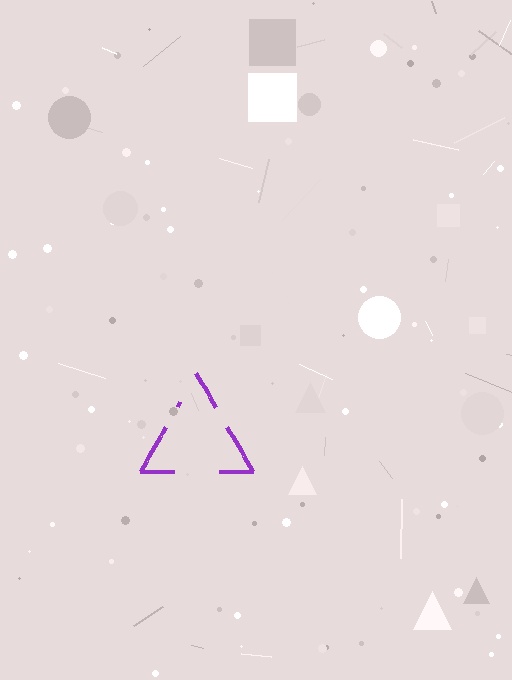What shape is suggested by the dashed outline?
The dashed outline suggests a triangle.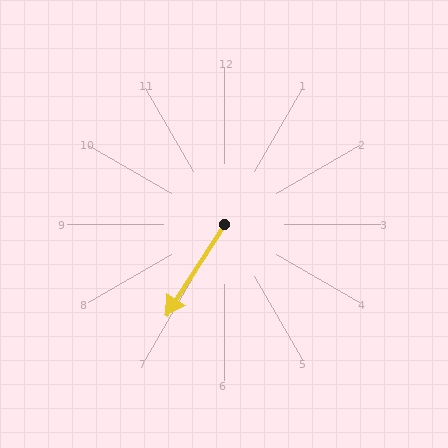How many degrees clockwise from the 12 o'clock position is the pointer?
Approximately 212 degrees.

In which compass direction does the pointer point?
Southwest.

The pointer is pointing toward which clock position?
Roughly 7 o'clock.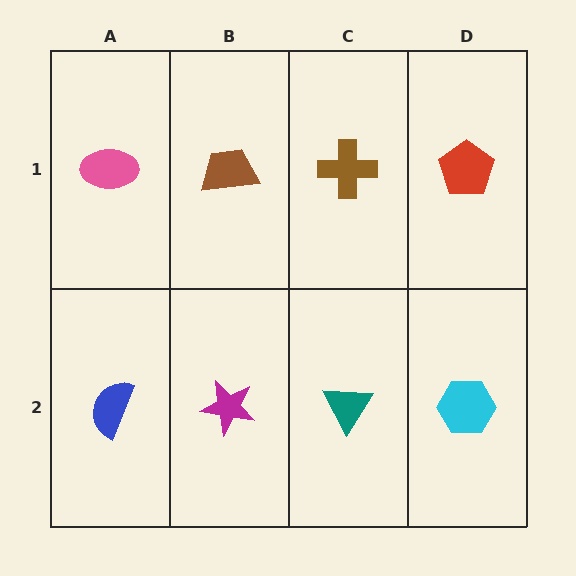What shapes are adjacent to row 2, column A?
A pink ellipse (row 1, column A), a magenta star (row 2, column B).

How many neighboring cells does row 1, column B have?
3.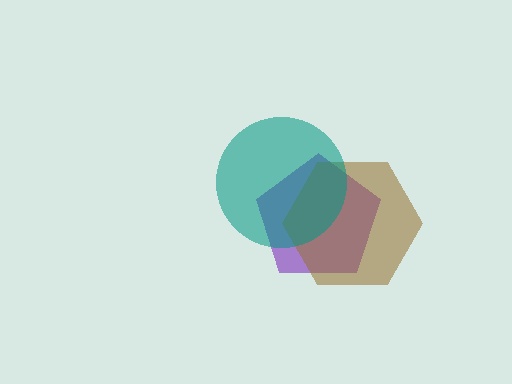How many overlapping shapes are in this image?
There are 3 overlapping shapes in the image.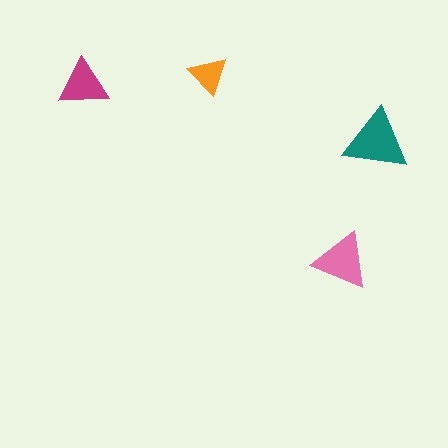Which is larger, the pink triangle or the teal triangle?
The teal one.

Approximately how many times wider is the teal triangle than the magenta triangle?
About 1.5 times wider.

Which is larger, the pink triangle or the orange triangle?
The pink one.